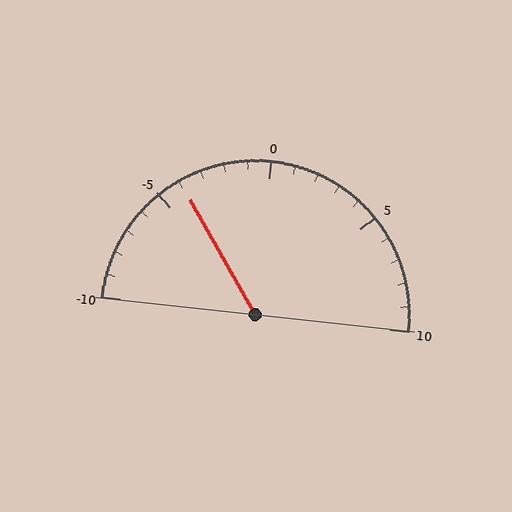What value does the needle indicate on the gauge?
The needle indicates approximately -4.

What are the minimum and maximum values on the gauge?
The gauge ranges from -10 to 10.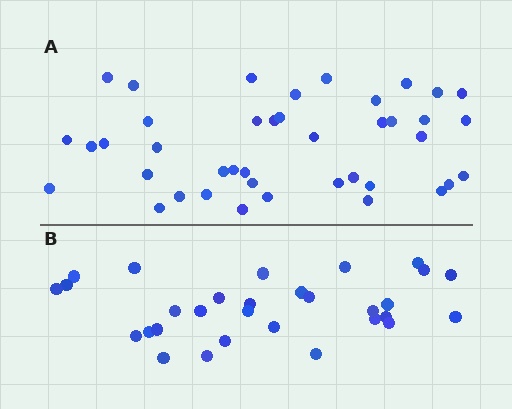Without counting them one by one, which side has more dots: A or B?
Region A (the top region) has more dots.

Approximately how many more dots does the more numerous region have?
Region A has roughly 12 or so more dots than region B.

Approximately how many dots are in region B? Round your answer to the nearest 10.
About 30 dots.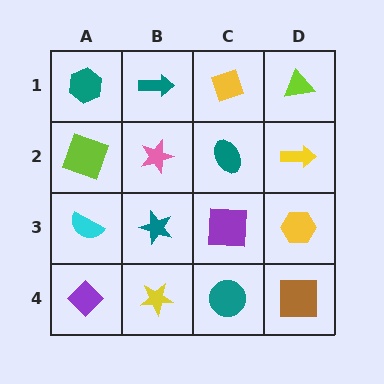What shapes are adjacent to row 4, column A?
A cyan semicircle (row 3, column A), a yellow star (row 4, column B).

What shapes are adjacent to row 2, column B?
A teal arrow (row 1, column B), a teal star (row 3, column B), a lime square (row 2, column A), a teal ellipse (row 2, column C).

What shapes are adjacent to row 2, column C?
A yellow diamond (row 1, column C), a purple square (row 3, column C), a pink star (row 2, column B), a yellow arrow (row 2, column D).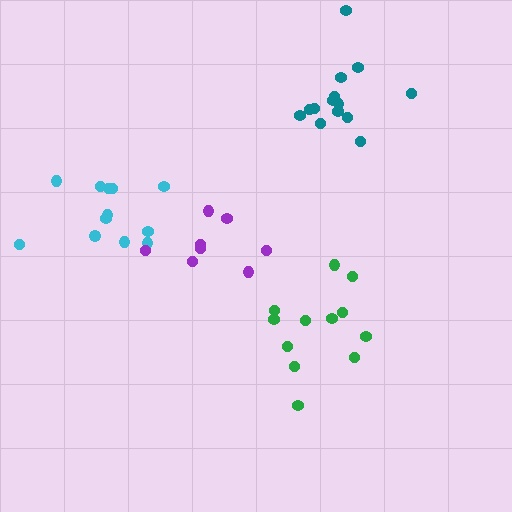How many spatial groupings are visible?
There are 4 spatial groupings.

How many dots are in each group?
Group 1: 14 dots, Group 2: 12 dots, Group 3: 8 dots, Group 4: 12 dots (46 total).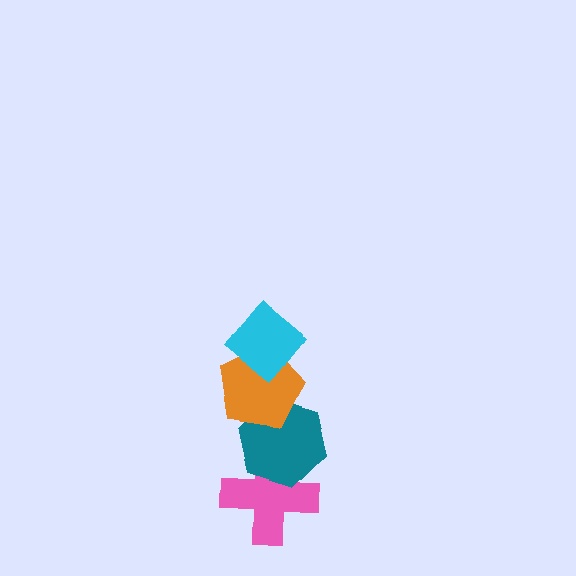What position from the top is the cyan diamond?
The cyan diamond is 1st from the top.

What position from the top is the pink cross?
The pink cross is 4th from the top.